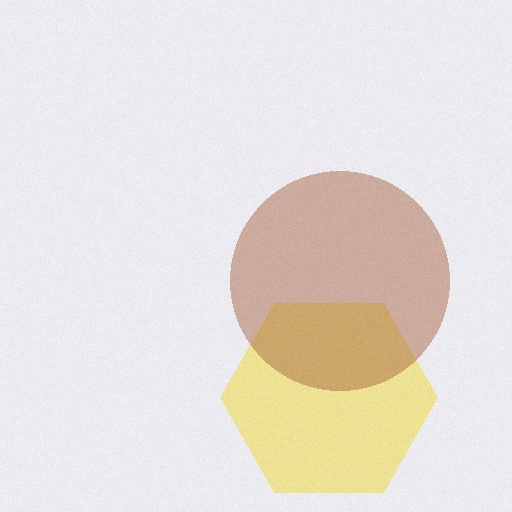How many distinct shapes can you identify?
There are 2 distinct shapes: a yellow hexagon, a brown circle.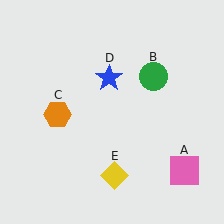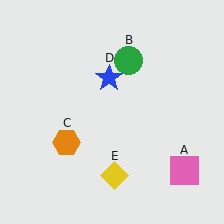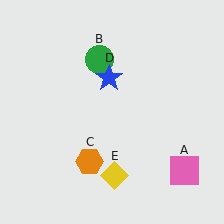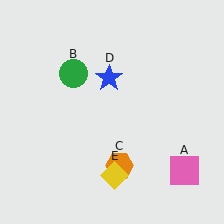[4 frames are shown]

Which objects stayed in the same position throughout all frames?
Pink square (object A) and blue star (object D) and yellow diamond (object E) remained stationary.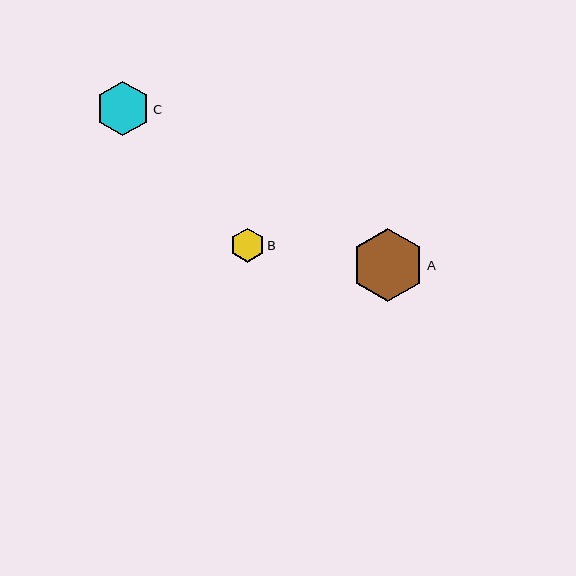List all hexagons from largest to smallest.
From largest to smallest: A, C, B.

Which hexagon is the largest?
Hexagon A is the largest with a size of approximately 73 pixels.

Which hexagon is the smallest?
Hexagon B is the smallest with a size of approximately 34 pixels.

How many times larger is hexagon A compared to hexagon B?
Hexagon A is approximately 2.1 times the size of hexagon B.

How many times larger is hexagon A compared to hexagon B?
Hexagon A is approximately 2.1 times the size of hexagon B.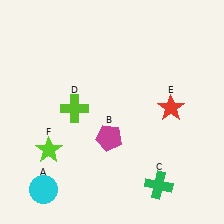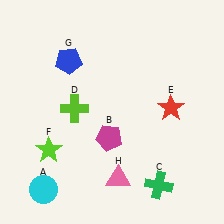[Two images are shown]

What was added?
A blue pentagon (G), a pink triangle (H) were added in Image 2.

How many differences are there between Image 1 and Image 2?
There are 2 differences between the two images.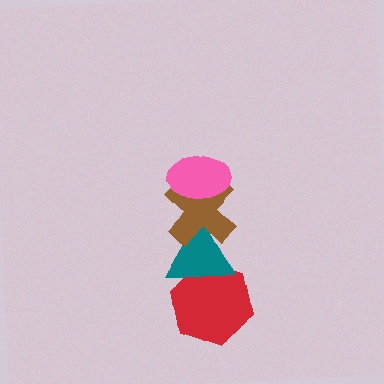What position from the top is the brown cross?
The brown cross is 2nd from the top.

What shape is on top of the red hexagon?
The teal triangle is on top of the red hexagon.